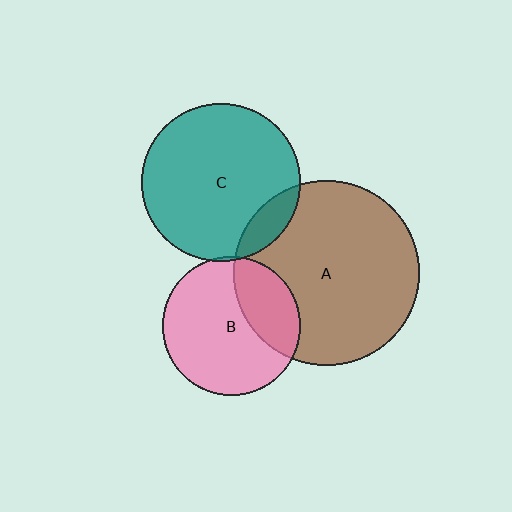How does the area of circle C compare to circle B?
Approximately 1.3 times.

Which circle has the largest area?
Circle A (brown).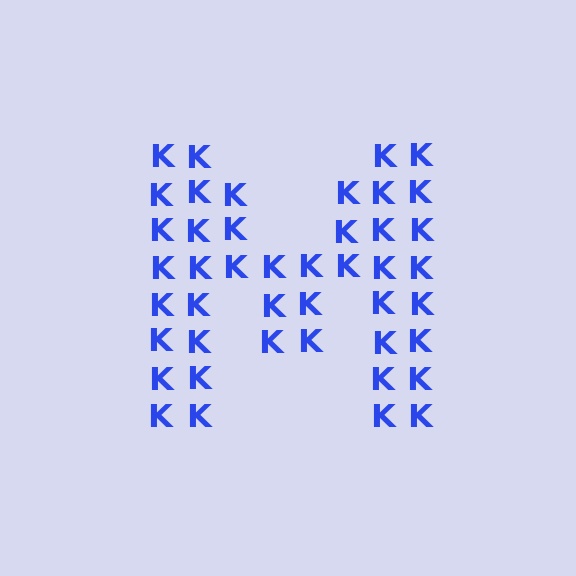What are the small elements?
The small elements are letter K's.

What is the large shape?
The large shape is the letter M.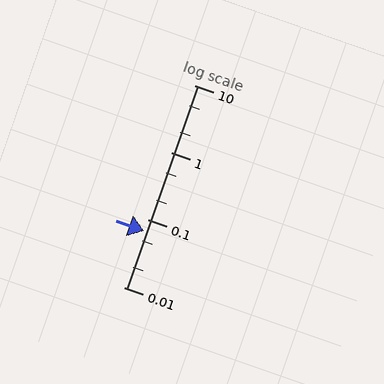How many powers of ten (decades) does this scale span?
The scale spans 3 decades, from 0.01 to 10.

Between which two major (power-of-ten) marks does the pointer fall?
The pointer is between 0.01 and 0.1.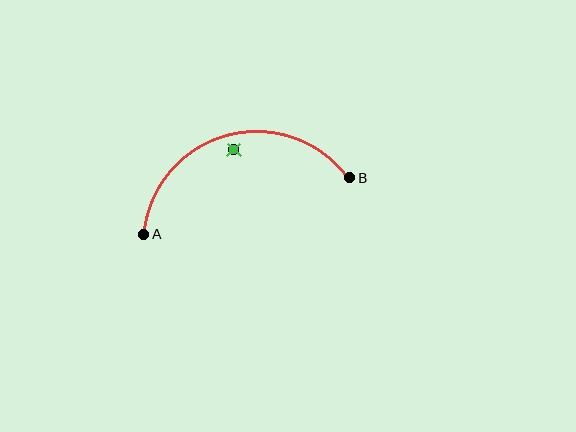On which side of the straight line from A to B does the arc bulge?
The arc bulges above the straight line connecting A and B.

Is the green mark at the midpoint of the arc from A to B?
No — the green mark does not lie on the arc at all. It sits slightly inside the curve.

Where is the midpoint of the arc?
The arc midpoint is the point on the curve farthest from the straight line joining A and B. It sits above that line.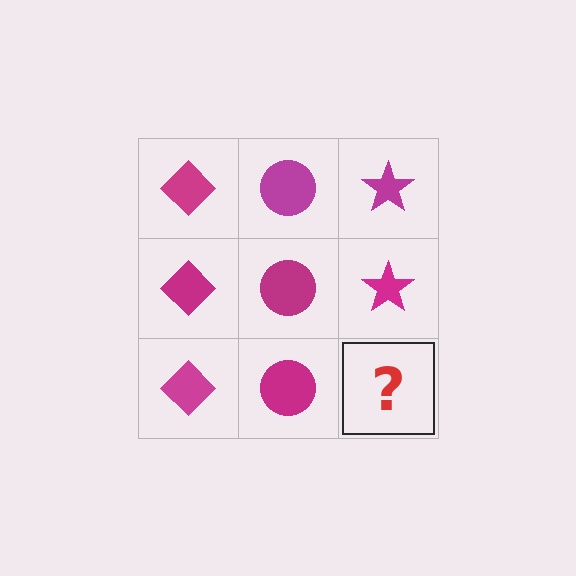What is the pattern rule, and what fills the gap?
The rule is that each column has a consistent shape. The gap should be filled with a magenta star.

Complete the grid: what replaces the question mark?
The question mark should be replaced with a magenta star.